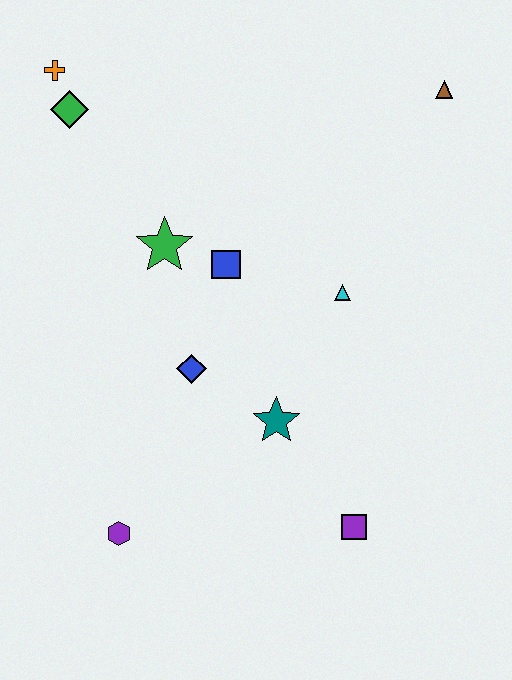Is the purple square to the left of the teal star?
No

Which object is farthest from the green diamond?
The purple square is farthest from the green diamond.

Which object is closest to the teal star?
The blue diamond is closest to the teal star.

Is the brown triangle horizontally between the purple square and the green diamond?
No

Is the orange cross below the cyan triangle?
No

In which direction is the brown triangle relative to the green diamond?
The brown triangle is to the right of the green diamond.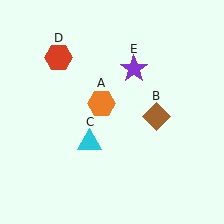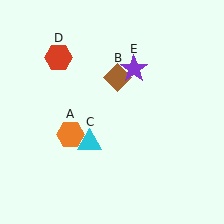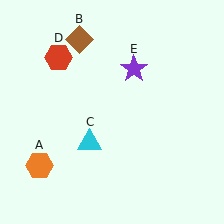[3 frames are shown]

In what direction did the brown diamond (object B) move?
The brown diamond (object B) moved up and to the left.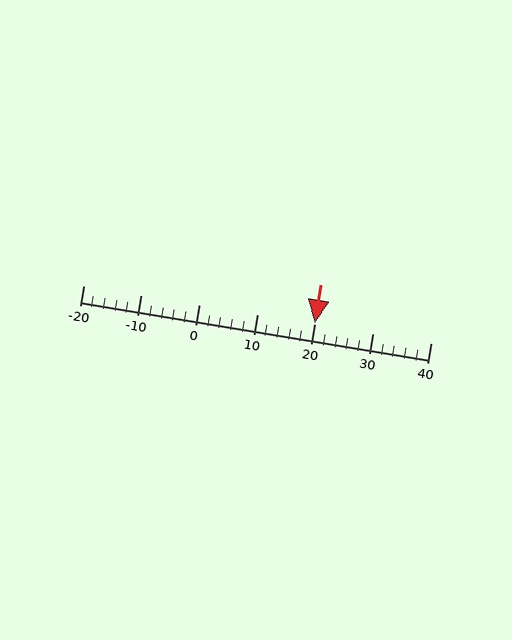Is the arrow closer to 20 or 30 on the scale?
The arrow is closer to 20.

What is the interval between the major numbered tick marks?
The major tick marks are spaced 10 units apart.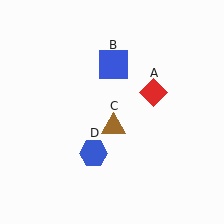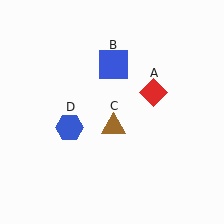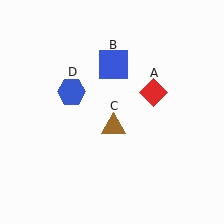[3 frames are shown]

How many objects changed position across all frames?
1 object changed position: blue hexagon (object D).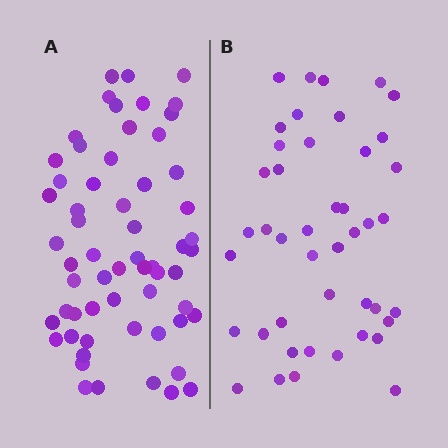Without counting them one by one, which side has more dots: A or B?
Region A (the left region) has more dots.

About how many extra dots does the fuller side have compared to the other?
Region A has approximately 15 more dots than region B.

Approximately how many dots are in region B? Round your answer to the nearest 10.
About 40 dots. (The exact count is 44, which rounds to 40.)